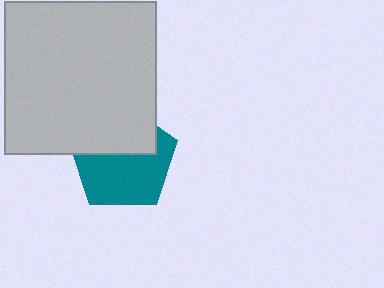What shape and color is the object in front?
The object in front is a light gray square.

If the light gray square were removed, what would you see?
You would see the complete teal pentagon.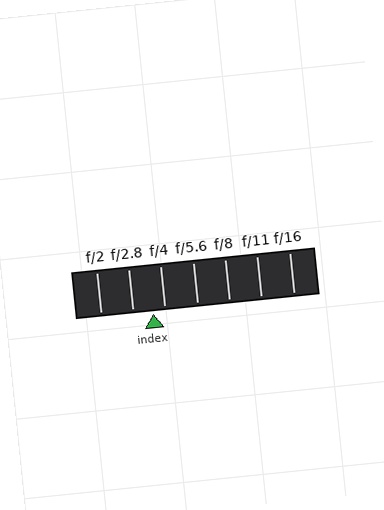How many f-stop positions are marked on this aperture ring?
There are 7 f-stop positions marked.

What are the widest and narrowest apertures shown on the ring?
The widest aperture shown is f/2 and the narrowest is f/16.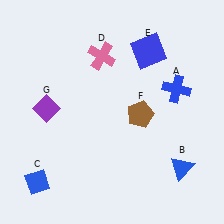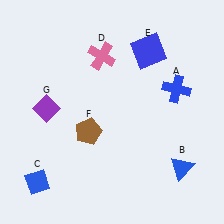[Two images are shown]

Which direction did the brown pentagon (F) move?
The brown pentagon (F) moved left.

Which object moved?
The brown pentagon (F) moved left.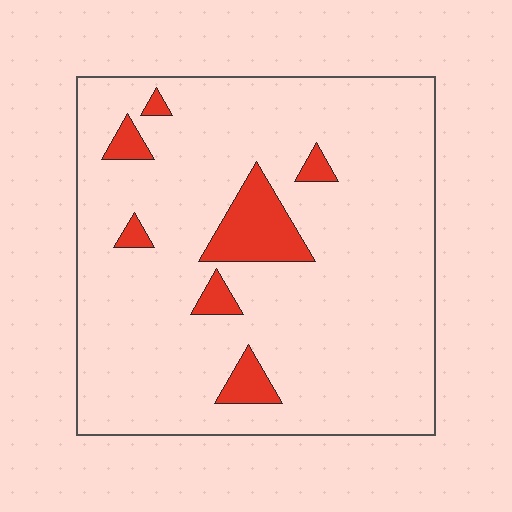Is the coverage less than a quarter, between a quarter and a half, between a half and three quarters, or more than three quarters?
Less than a quarter.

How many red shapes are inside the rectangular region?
7.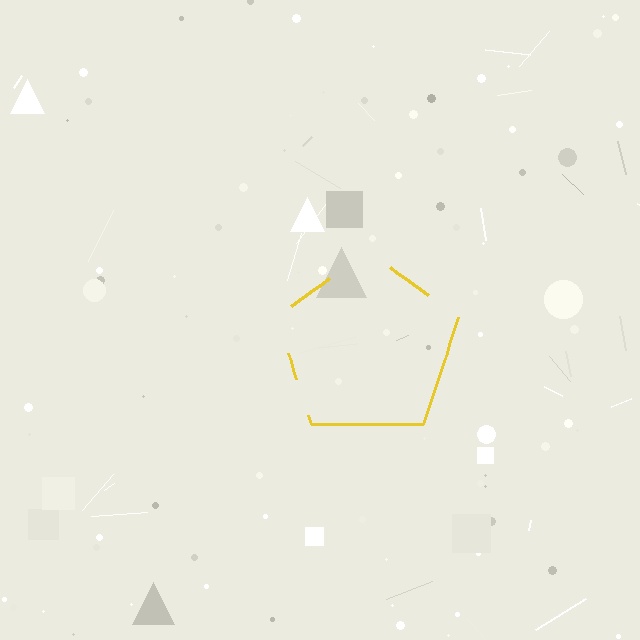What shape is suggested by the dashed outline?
The dashed outline suggests a pentagon.